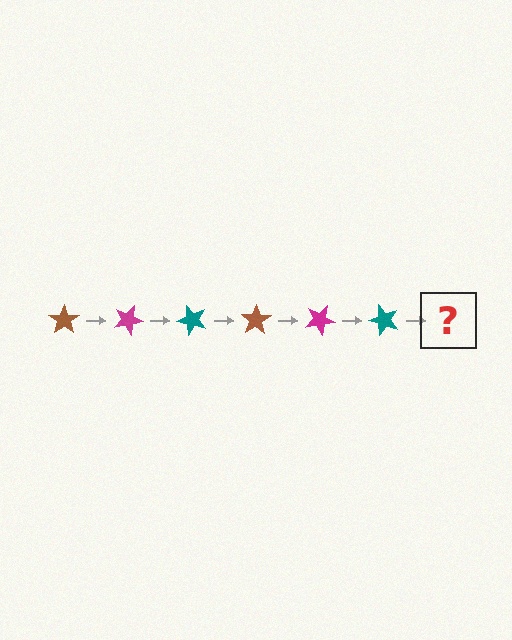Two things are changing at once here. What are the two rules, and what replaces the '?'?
The two rules are that it rotates 25 degrees each step and the color cycles through brown, magenta, and teal. The '?' should be a brown star, rotated 150 degrees from the start.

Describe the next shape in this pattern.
It should be a brown star, rotated 150 degrees from the start.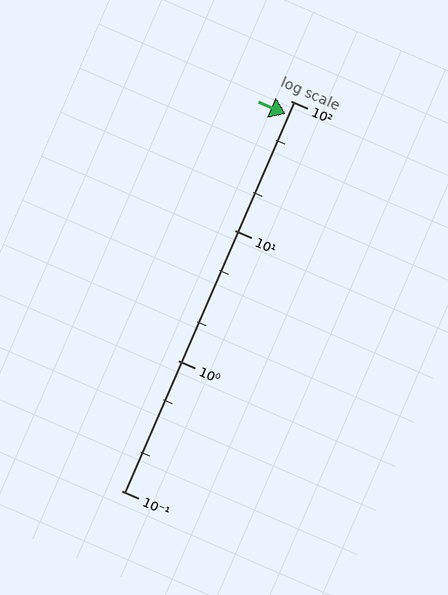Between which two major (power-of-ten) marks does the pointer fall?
The pointer is between 10 and 100.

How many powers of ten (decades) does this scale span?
The scale spans 3 decades, from 0.1 to 100.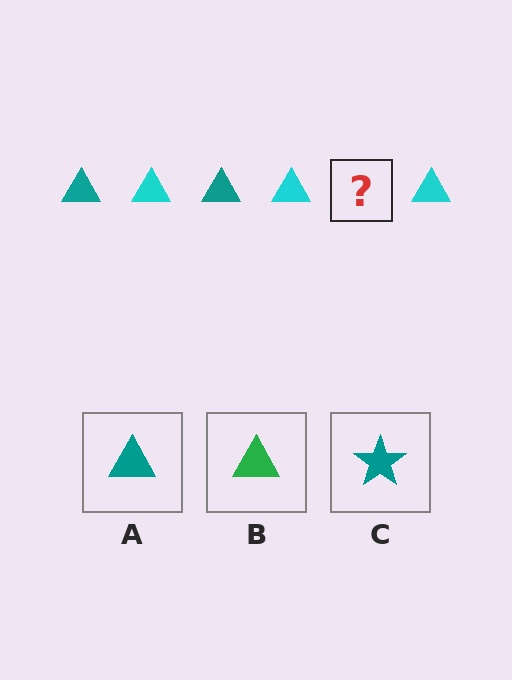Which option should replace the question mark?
Option A.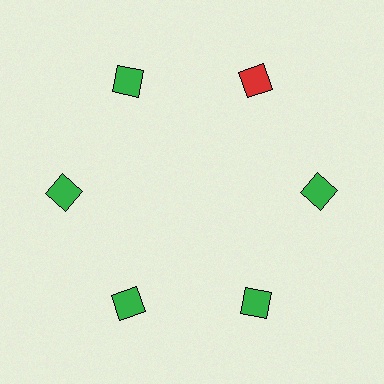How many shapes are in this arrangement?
There are 6 shapes arranged in a ring pattern.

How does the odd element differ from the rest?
It has a different color: red instead of green.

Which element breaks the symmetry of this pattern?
The red square at roughly the 1 o'clock position breaks the symmetry. All other shapes are green squares.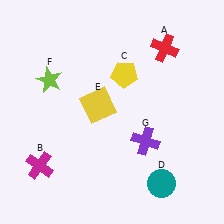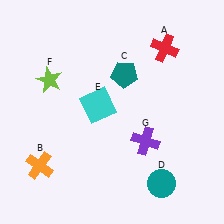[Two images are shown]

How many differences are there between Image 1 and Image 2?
There are 3 differences between the two images.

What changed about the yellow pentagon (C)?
In Image 1, C is yellow. In Image 2, it changed to teal.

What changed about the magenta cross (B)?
In Image 1, B is magenta. In Image 2, it changed to orange.